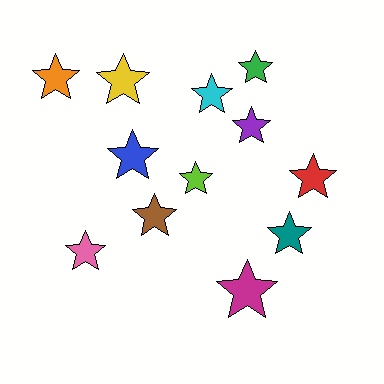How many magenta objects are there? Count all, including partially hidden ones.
There is 1 magenta object.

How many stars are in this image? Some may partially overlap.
There are 12 stars.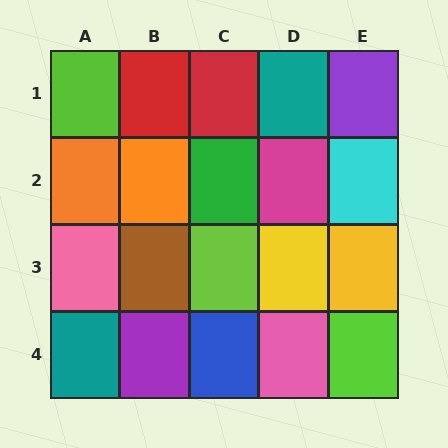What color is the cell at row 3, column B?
Brown.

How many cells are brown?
1 cell is brown.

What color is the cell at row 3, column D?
Yellow.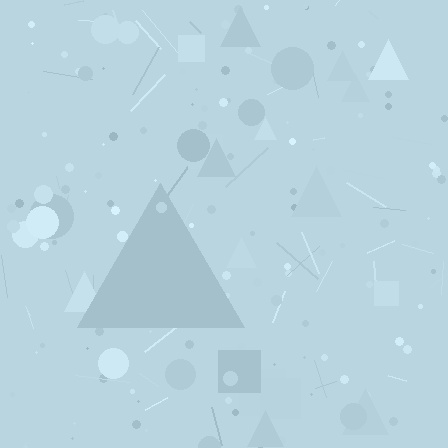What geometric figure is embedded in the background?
A triangle is embedded in the background.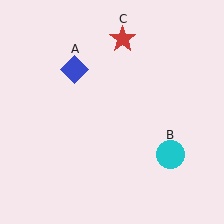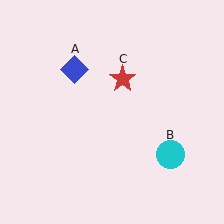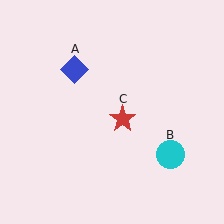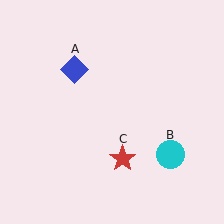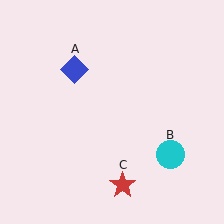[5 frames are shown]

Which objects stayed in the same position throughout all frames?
Blue diamond (object A) and cyan circle (object B) remained stationary.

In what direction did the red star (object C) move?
The red star (object C) moved down.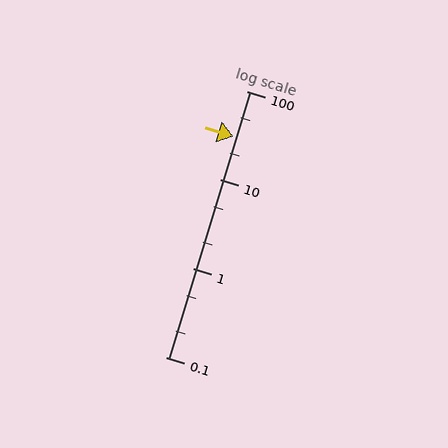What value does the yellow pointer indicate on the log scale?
The pointer indicates approximately 31.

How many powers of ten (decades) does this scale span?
The scale spans 3 decades, from 0.1 to 100.